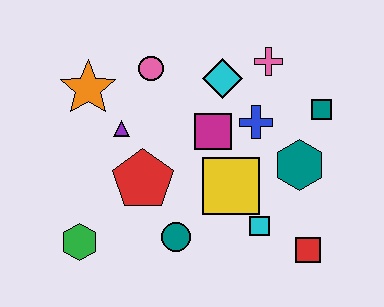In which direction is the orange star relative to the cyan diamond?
The orange star is to the left of the cyan diamond.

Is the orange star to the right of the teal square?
No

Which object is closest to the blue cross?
The magenta square is closest to the blue cross.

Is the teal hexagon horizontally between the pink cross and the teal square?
Yes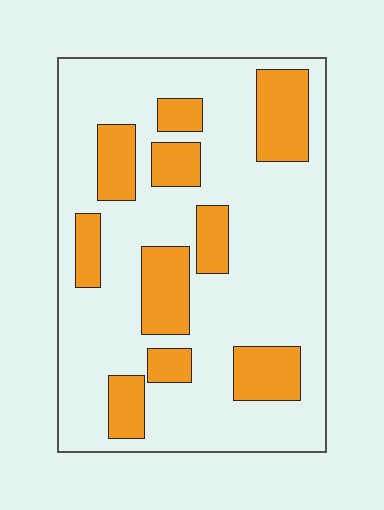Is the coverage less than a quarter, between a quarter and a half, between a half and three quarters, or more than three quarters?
Between a quarter and a half.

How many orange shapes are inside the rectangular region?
10.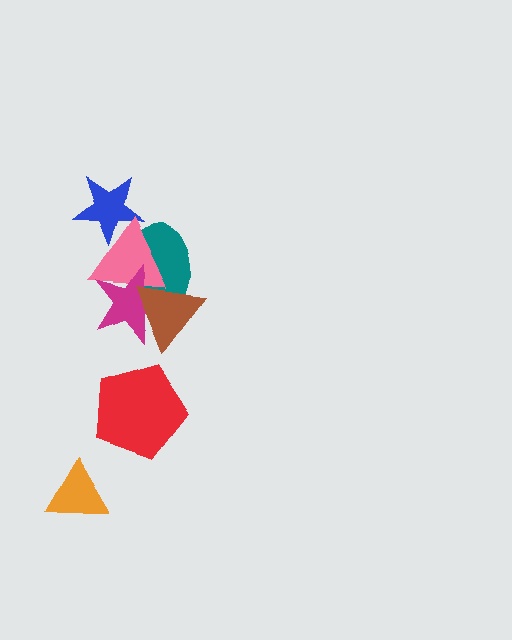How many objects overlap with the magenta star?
3 objects overlap with the magenta star.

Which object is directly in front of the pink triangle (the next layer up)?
The magenta star is directly in front of the pink triangle.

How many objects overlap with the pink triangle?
4 objects overlap with the pink triangle.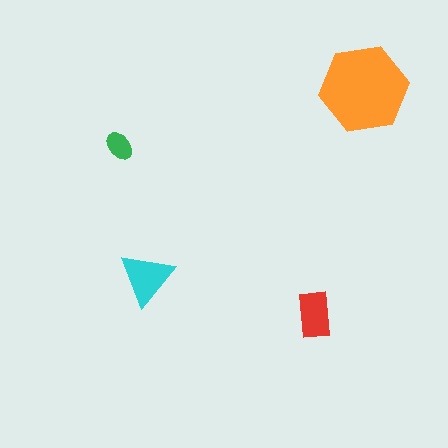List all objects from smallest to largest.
The green ellipse, the red rectangle, the cyan triangle, the orange hexagon.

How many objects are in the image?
There are 4 objects in the image.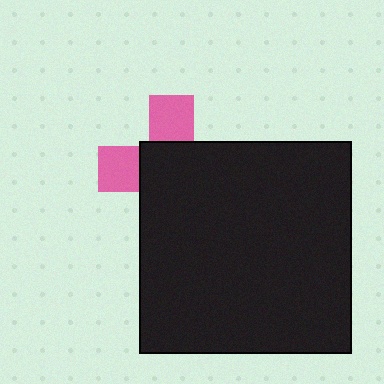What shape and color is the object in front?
The object in front is a black square.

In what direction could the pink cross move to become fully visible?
The pink cross could move toward the upper-left. That would shift it out from behind the black square entirely.